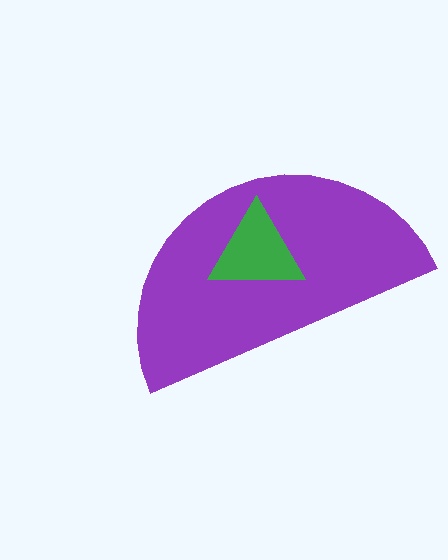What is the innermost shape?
The green triangle.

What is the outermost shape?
The purple semicircle.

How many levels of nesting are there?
2.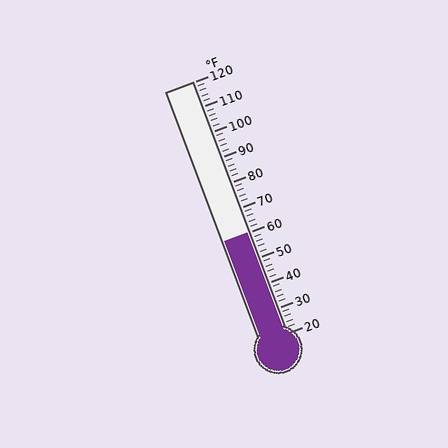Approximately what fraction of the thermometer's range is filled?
The thermometer is filled to approximately 40% of its range.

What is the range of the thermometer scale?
The thermometer scale ranges from 20°F to 120°F.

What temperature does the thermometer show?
The thermometer shows approximately 60°F.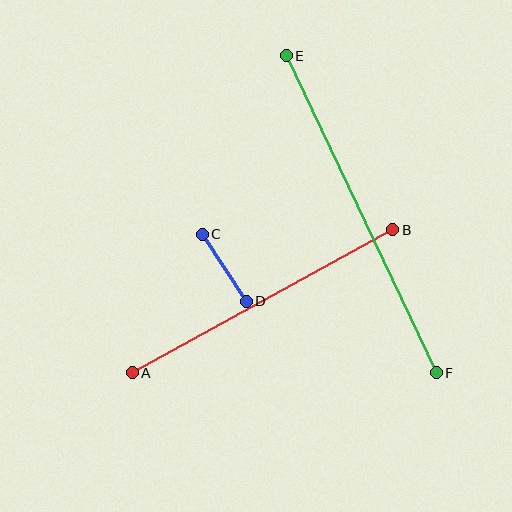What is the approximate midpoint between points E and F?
The midpoint is at approximately (361, 214) pixels.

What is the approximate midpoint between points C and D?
The midpoint is at approximately (224, 268) pixels.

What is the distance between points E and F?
The distance is approximately 351 pixels.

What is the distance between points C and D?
The distance is approximately 80 pixels.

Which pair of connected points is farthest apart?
Points E and F are farthest apart.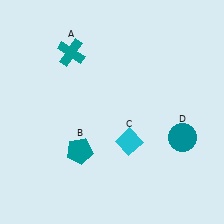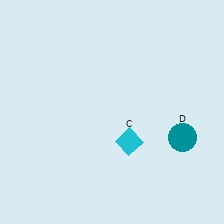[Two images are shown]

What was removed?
The teal pentagon (B), the teal cross (A) were removed in Image 2.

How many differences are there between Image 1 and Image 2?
There are 2 differences between the two images.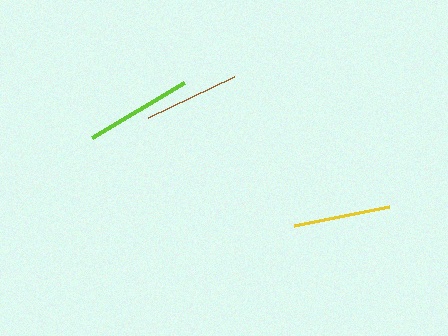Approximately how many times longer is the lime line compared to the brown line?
The lime line is approximately 1.1 times the length of the brown line.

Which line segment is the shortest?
The brown line is the shortest at approximately 95 pixels.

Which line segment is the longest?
The lime line is the longest at approximately 107 pixels.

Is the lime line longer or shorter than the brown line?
The lime line is longer than the brown line.